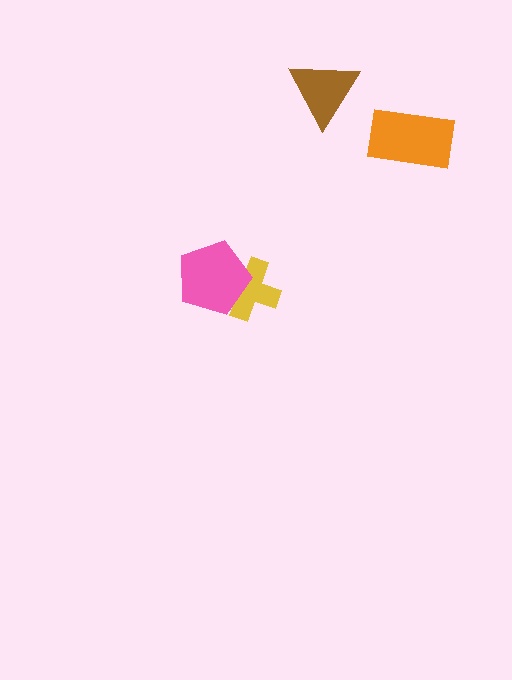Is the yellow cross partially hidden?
Yes, it is partially covered by another shape.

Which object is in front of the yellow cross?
The pink pentagon is in front of the yellow cross.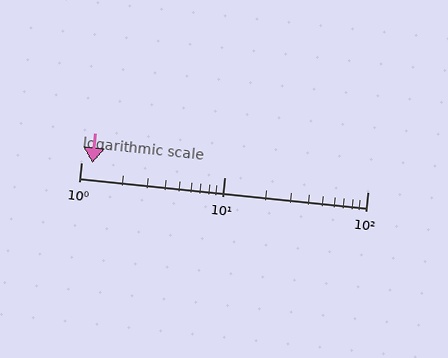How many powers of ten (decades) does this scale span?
The scale spans 2 decades, from 1 to 100.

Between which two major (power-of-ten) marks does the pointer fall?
The pointer is between 1 and 10.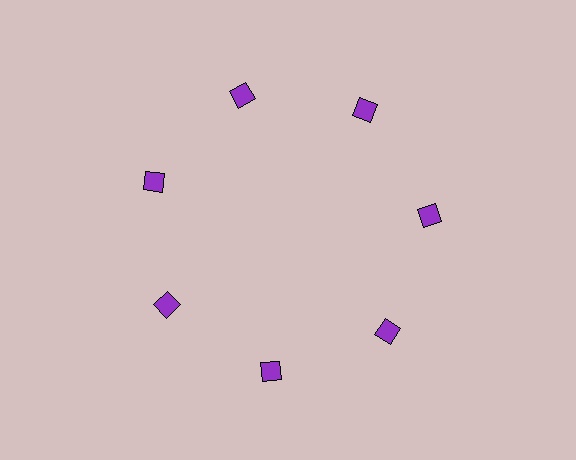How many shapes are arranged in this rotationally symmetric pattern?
There are 7 shapes, arranged in 7 groups of 1.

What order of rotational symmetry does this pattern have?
This pattern has 7-fold rotational symmetry.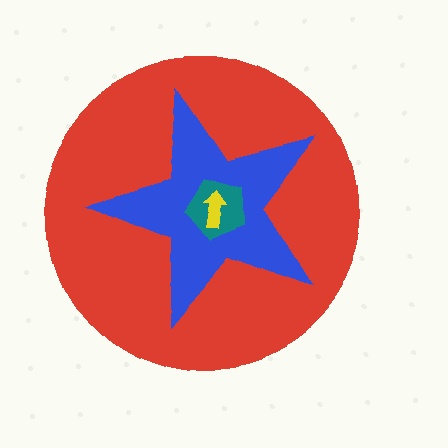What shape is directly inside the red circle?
The blue star.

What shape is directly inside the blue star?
The teal pentagon.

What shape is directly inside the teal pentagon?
The yellow arrow.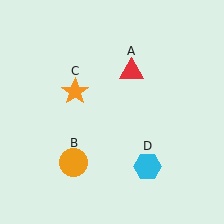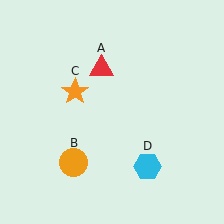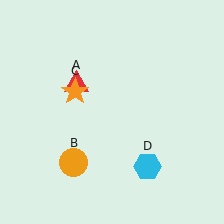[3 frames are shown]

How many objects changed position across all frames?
1 object changed position: red triangle (object A).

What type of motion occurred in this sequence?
The red triangle (object A) rotated counterclockwise around the center of the scene.